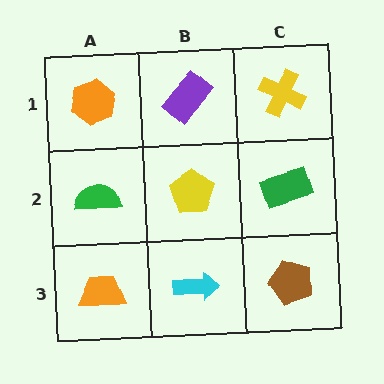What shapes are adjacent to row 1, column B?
A yellow pentagon (row 2, column B), an orange hexagon (row 1, column A), a yellow cross (row 1, column C).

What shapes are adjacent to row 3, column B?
A yellow pentagon (row 2, column B), an orange trapezoid (row 3, column A), a brown pentagon (row 3, column C).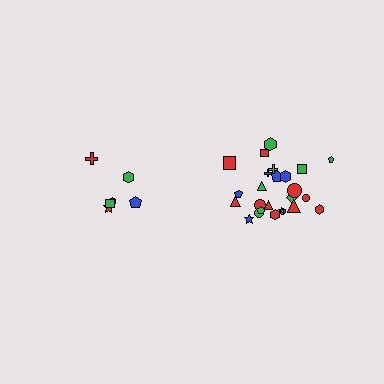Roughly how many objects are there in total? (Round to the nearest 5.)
Roughly 30 objects in total.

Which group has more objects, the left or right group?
The right group.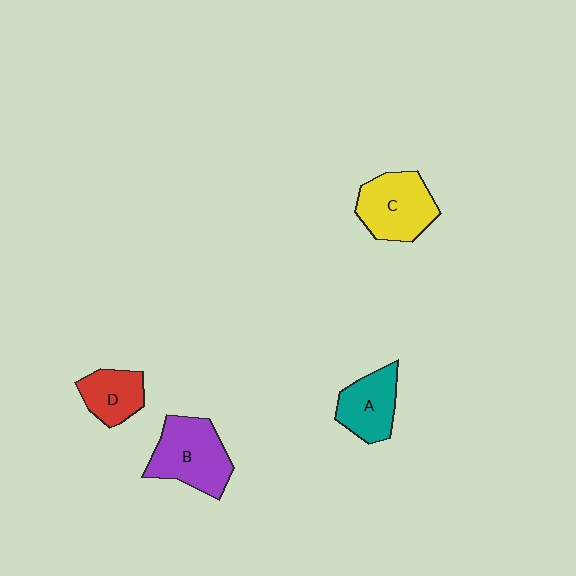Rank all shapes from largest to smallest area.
From largest to smallest: B (purple), C (yellow), A (teal), D (red).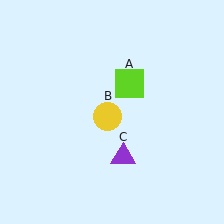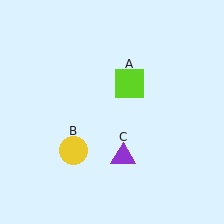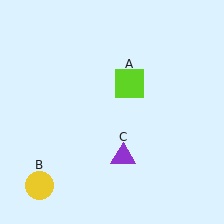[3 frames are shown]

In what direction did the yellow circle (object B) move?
The yellow circle (object B) moved down and to the left.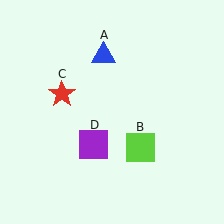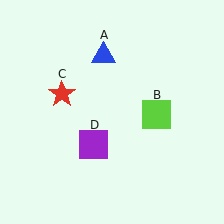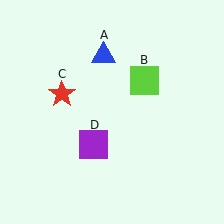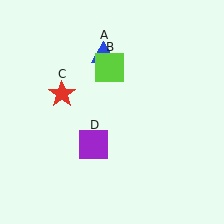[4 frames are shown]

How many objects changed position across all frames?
1 object changed position: lime square (object B).